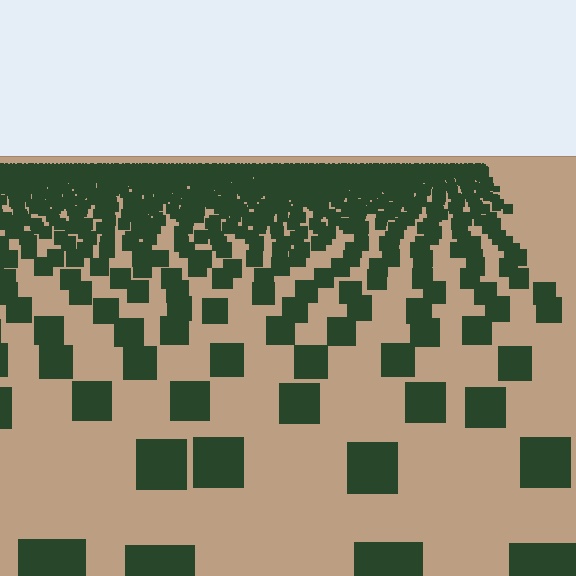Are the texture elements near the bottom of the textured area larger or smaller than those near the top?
Larger. Near the bottom, elements are closer to the viewer and appear at a bigger on-screen size.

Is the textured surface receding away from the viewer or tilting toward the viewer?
The surface is receding away from the viewer. Texture elements get smaller and denser toward the top.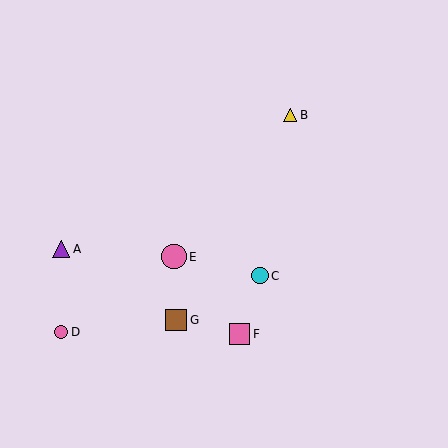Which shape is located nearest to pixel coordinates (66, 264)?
The purple triangle (labeled A) at (61, 249) is nearest to that location.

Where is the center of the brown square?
The center of the brown square is at (176, 320).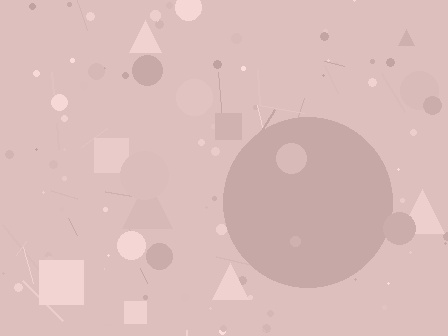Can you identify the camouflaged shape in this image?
The camouflaged shape is a circle.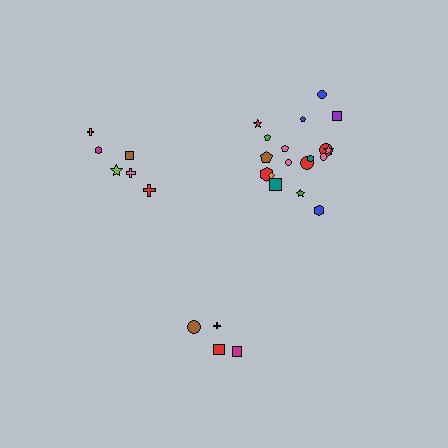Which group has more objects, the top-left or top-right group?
The top-right group.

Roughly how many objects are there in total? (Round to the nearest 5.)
Roughly 30 objects in total.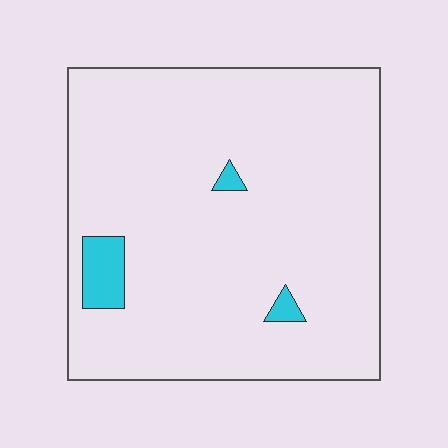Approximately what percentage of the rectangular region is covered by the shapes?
Approximately 5%.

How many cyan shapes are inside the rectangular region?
3.